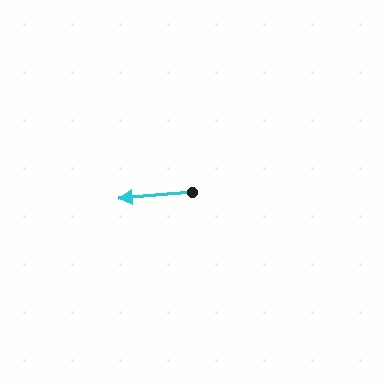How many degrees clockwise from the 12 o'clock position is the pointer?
Approximately 265 degrees.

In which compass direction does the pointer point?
West.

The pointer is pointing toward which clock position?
Roughly 9 o'clock.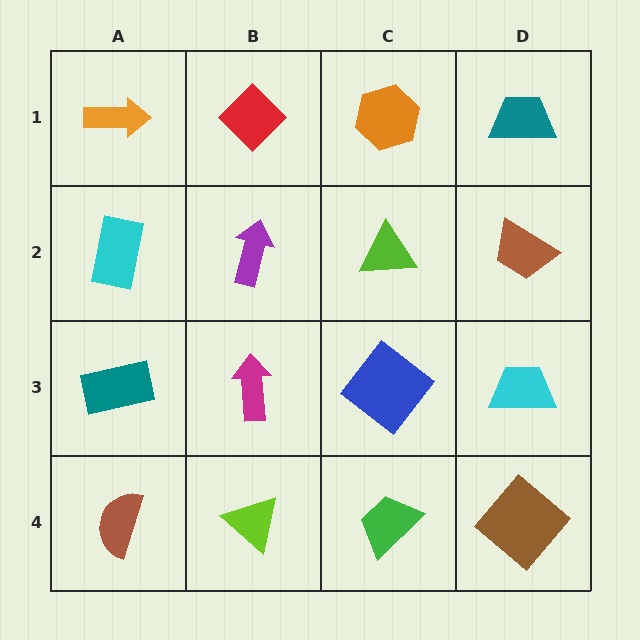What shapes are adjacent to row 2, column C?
An orange hexagon (row 1, column C), a blue diamond (row 3, column C), a purple arrow (row 2, column B), a brown trapezoid (row 2, column D).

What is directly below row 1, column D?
A brown trapezoid.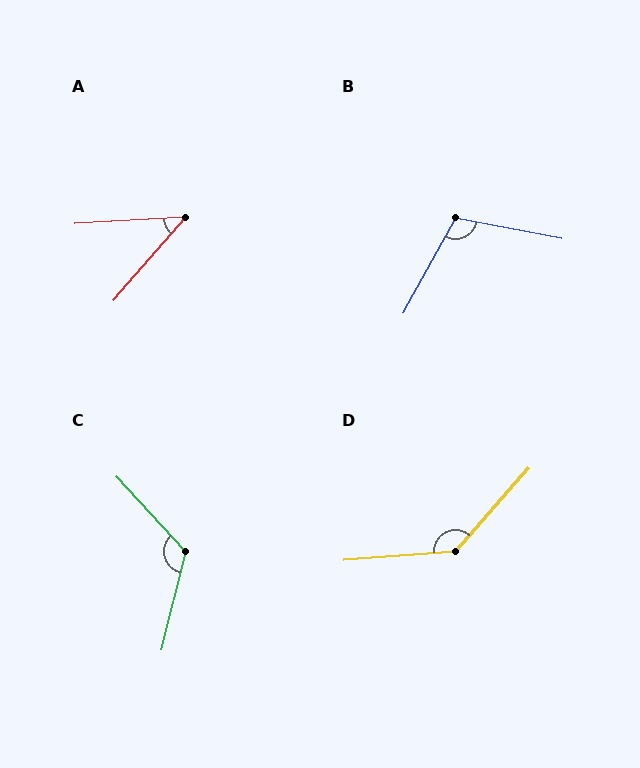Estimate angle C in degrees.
Approximately 123 degrees.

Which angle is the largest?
D, at approximately 136 degrees.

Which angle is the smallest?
A, at approximately 46 degrees.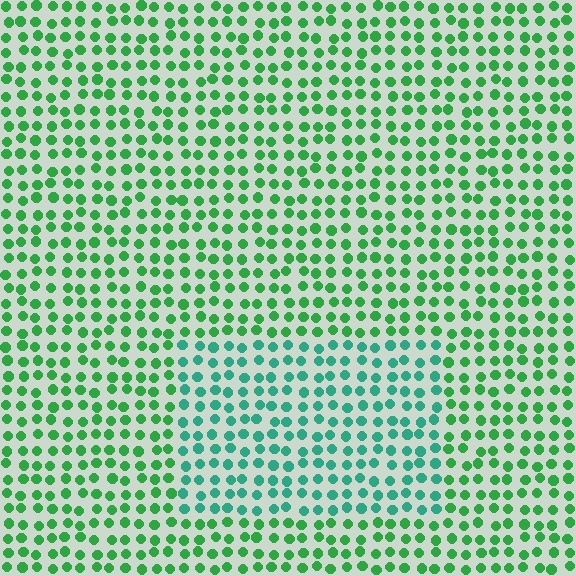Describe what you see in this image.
The image is filled with small green elements in a uniform arrangement. A rectangle-shaped region is visible where the elements are tinted to a slightly different hue, forming a subtle color boundary.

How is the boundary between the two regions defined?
The boundary is defined purely by a slight shift in hue (about 33 degrees). Spacing, size, and orientation are identical on both sides.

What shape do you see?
I see a rectangle.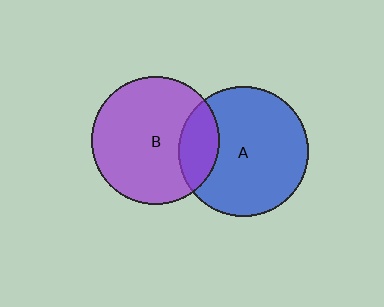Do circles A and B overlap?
Yes.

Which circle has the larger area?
Circle A (blue).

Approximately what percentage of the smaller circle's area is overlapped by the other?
Approximately 20%.